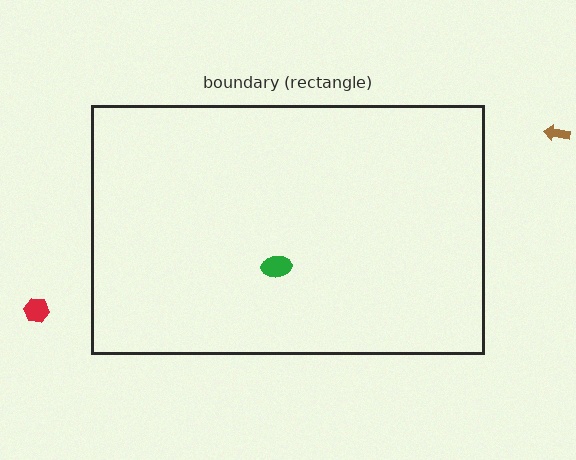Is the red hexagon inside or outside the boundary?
Outside.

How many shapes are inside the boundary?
1 inside, 2 outside.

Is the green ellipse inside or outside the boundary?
Inside.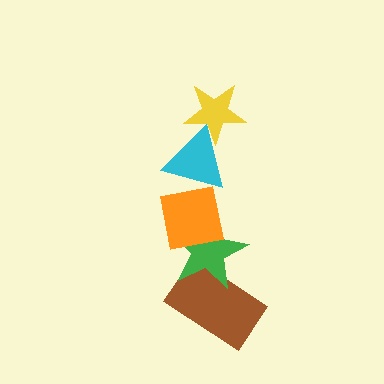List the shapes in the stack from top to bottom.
From top to bottom: the yellow star, the cyan triangle, the orange square, the green star, the brown rectangle.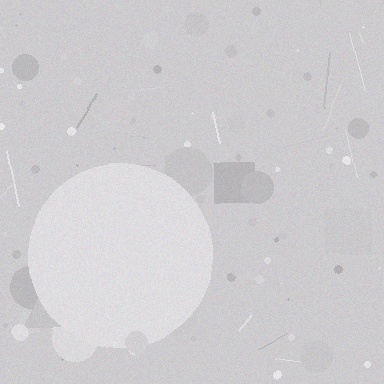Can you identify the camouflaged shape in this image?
The camouflaged shape is a circle.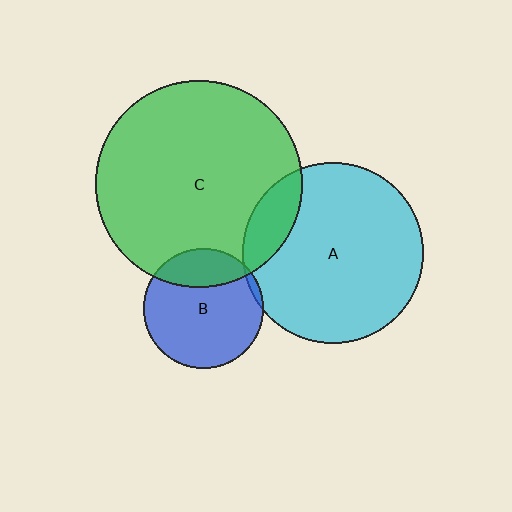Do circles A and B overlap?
Yes.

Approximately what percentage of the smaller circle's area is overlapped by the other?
Approximately 5%.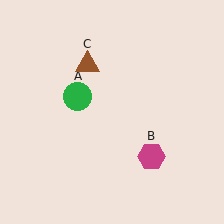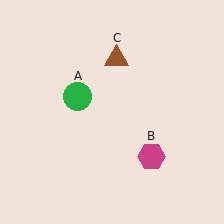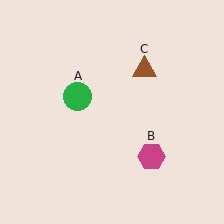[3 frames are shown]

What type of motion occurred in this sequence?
The brown triangle (object C) rotated clockwise around the center of the scene.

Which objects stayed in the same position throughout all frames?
Green circle (object A) and magenta hexagon (object B) remained stationary.